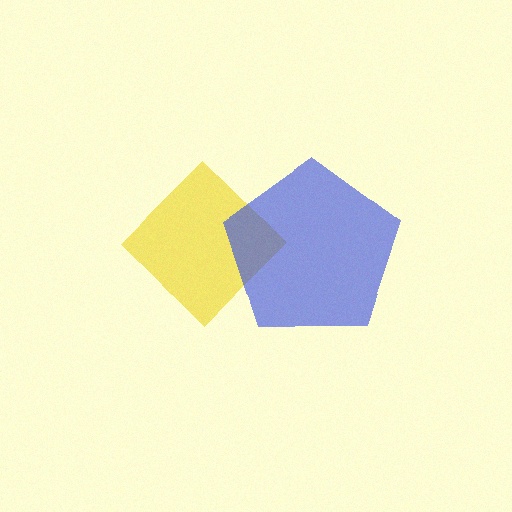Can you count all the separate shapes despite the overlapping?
Yes, there are 2 separate shapes.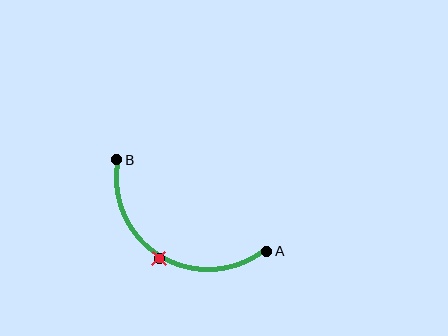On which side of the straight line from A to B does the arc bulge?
The arc bulges below the straight line connecting A and B.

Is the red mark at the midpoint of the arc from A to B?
Yes. The red mark lies on the arc at equal arc-length from both A and B — it is the arc midpoint.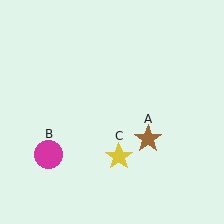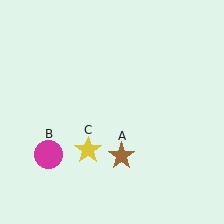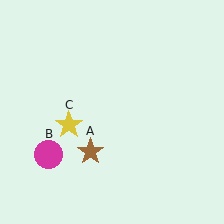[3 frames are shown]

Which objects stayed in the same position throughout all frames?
Magenta circle (object B) remained stationary.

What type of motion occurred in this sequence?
The brown star (object A), yellow star (object C) rotated clockwise around the center of the scene.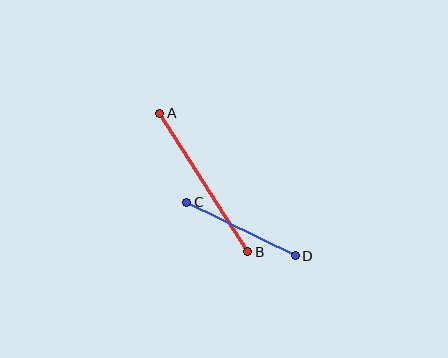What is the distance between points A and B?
The distance is approximately 164 pixels.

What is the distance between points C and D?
The distance is approximately 121 pixels.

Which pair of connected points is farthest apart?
Points A and B are farthest apart.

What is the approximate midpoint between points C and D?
The midpoint is at approximately (241, 229) pixels.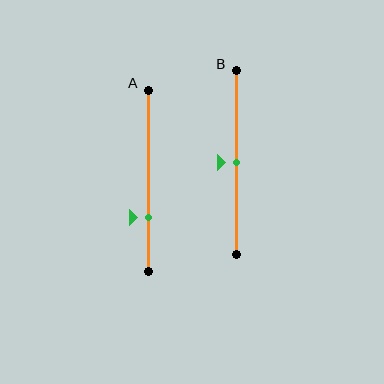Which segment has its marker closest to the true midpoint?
Segment B has its marker closest to the true midpoint.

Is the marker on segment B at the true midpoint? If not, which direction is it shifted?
Yes, the marker on segment B is at the true midpoint.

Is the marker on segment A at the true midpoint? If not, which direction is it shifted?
No, the marker on segment A is shifted downward by about 20% of the segment length.